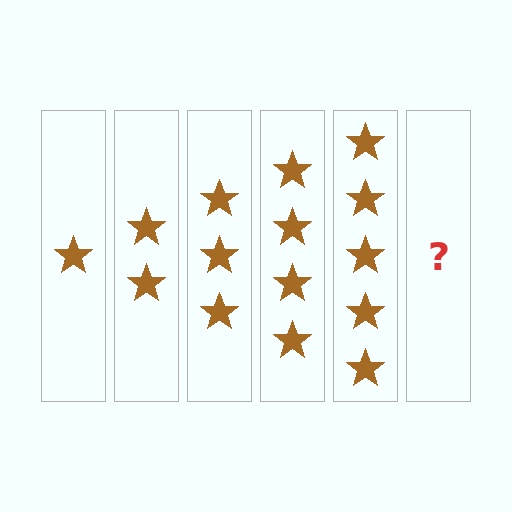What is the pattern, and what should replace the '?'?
The pattern is that each step adds one more star. The '?' should be 6 stars.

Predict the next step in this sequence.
The next step is 6 stars.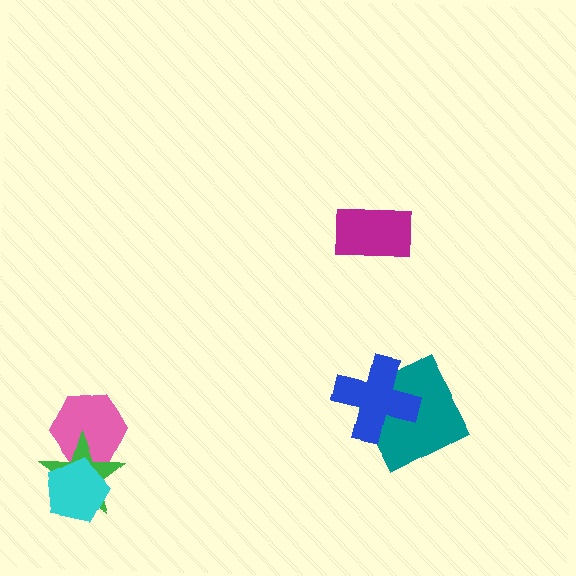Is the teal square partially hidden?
Yes, it is partially covered by another shape.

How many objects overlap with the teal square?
1 object overlaps with the teal square.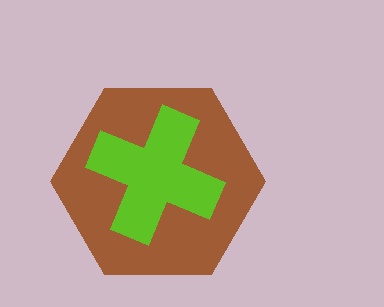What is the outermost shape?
The brown hexagon.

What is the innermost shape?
The lime cross.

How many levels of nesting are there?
2.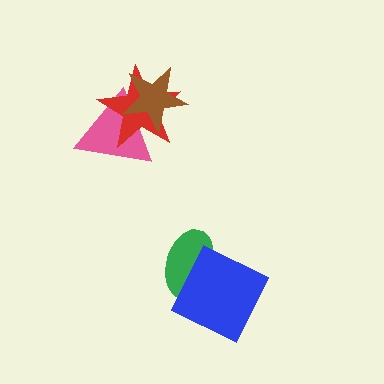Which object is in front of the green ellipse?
The blue square is in front of the green ellipse.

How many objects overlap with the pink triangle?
2 objects overlap with the pink triangle.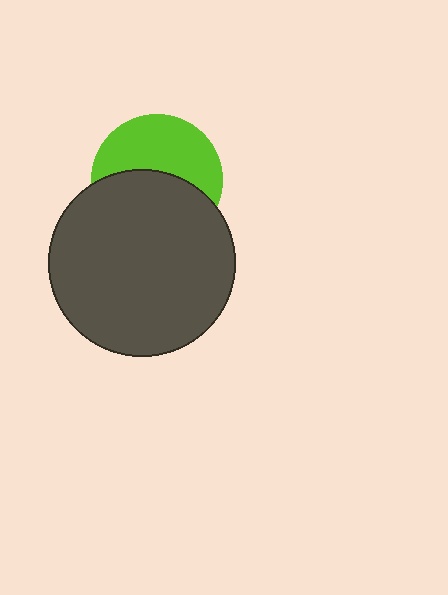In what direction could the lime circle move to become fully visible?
The lime circle could move up. That would shift it out from behind the dark gray circle entirely.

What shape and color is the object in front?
The object in front is a dark gray circle.